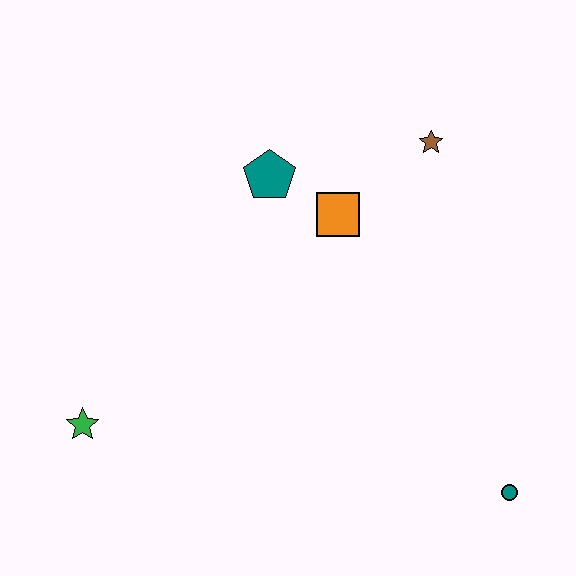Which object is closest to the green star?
The teal pentagon is closest to the green star.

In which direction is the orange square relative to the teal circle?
The orange square is above the teal circle.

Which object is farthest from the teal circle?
The green star is farthest from the teal circle.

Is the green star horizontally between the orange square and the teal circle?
No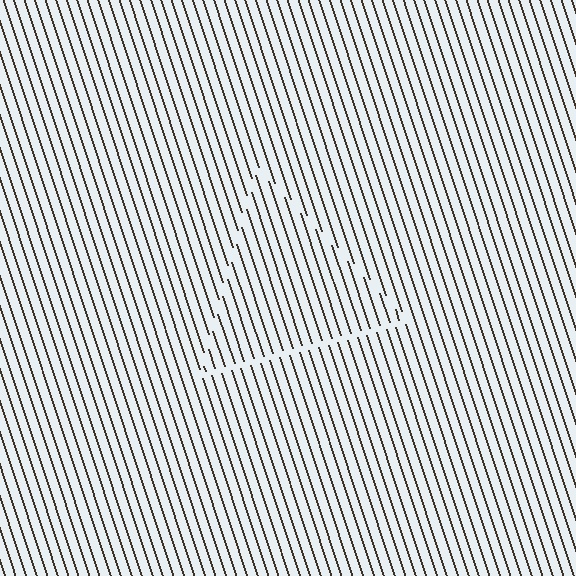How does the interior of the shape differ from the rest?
The interior of the shape contains the same grating, shifted by half a period — the contour is defined by the phase discontinuity where line-ends from the inner and outer gratings abut.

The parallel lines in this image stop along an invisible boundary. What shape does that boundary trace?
An illusory triangle. The interior of the shape contains the same grating, shifted by half a period — the contour is defined by the phase discontinuity where line-ends from the inner and outer gratings abut.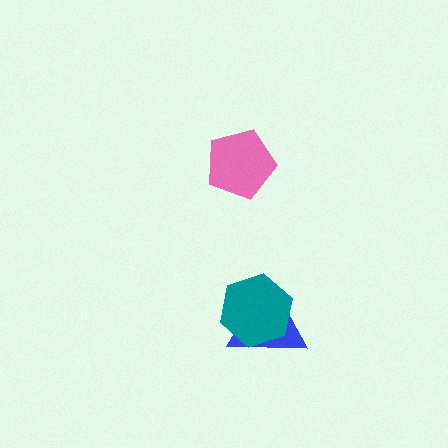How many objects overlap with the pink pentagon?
0 objects overlap with the pink pentagon.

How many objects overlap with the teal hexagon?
1 object overlaps with the teal hexagon.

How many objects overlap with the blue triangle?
1 object overlaps with the blue triangle.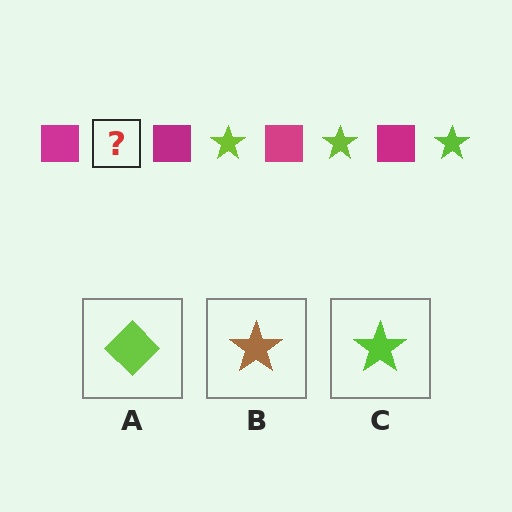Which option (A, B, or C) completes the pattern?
C.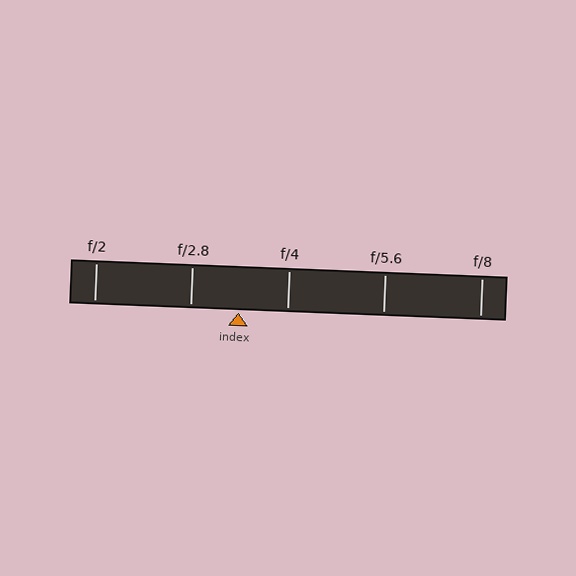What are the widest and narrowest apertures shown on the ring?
The widest aperture shown is f/2 and the narrowest is f/8.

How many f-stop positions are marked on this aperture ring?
There are 5 f-stop positions marked.